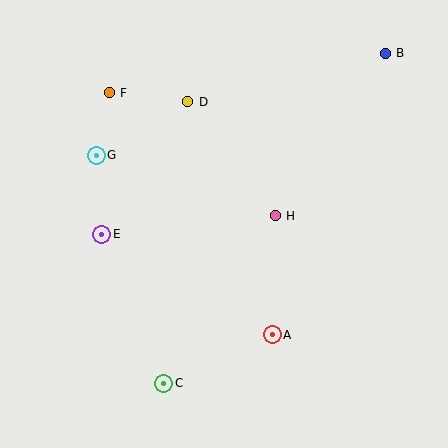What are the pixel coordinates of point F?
Point F is at (109, 93).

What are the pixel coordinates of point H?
Point H is at (275, 216).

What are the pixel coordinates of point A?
Point A is at (272, 335).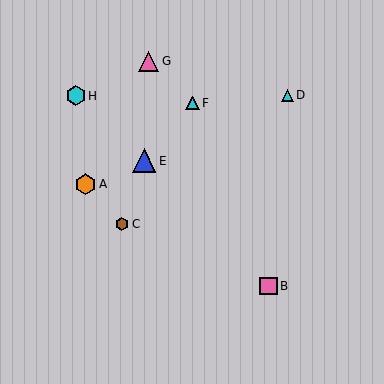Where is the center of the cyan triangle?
The center of the cyan triangle is at (287, 95).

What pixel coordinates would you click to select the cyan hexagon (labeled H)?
Click at (76, 96) to select the cyan hexagon H.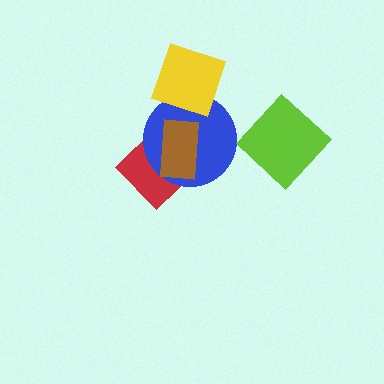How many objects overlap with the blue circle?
3 objects overlap with the blue circle.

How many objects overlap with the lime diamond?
0 objects overlap with the lime diamond.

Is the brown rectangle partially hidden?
No, no other shape covers it.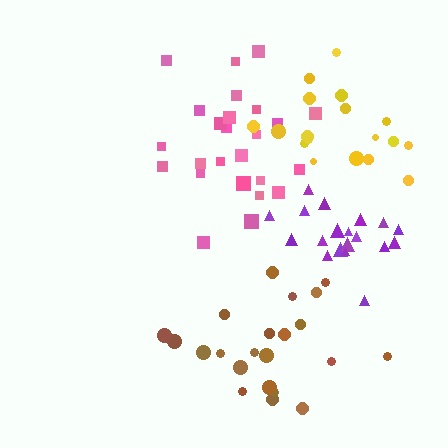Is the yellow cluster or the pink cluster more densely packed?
Pink.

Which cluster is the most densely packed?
Purple.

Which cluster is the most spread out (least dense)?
Yellow.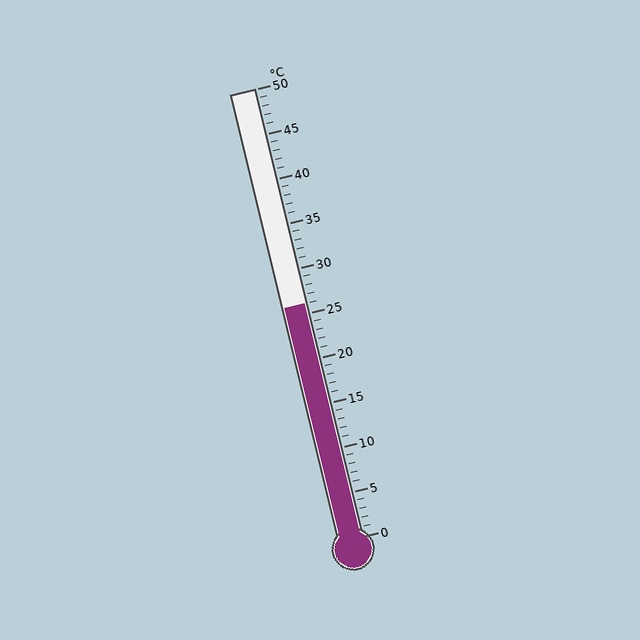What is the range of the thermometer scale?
The thermometer scale ranges from 0°C to 50°C.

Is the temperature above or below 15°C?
The temperature is above 15°C.